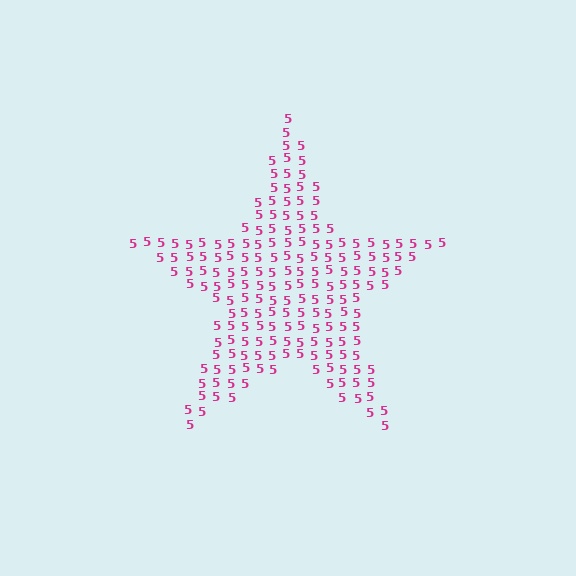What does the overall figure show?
The overall figure shows a star.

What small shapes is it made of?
It is made of small digit 5's.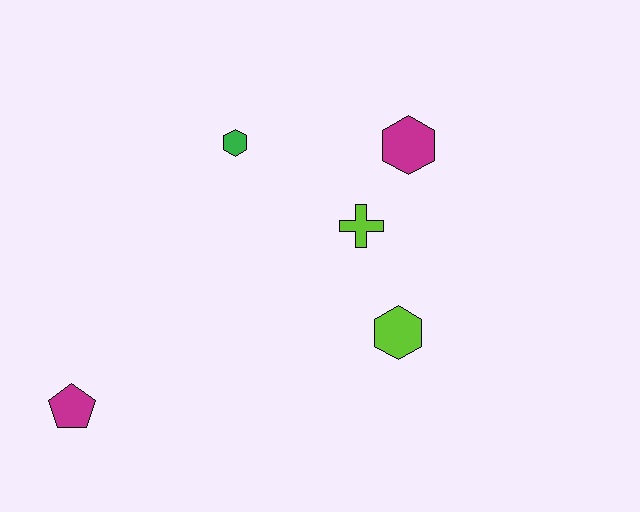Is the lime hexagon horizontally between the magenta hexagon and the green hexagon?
Yes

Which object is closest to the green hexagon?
The lime cross is closest to the green hexagon.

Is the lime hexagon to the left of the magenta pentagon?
No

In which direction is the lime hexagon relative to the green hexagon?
The lime hexagon is below the green hexagon.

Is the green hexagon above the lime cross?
Yes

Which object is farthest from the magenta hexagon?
The magenta pentagon is farthest from the magenta hexagon.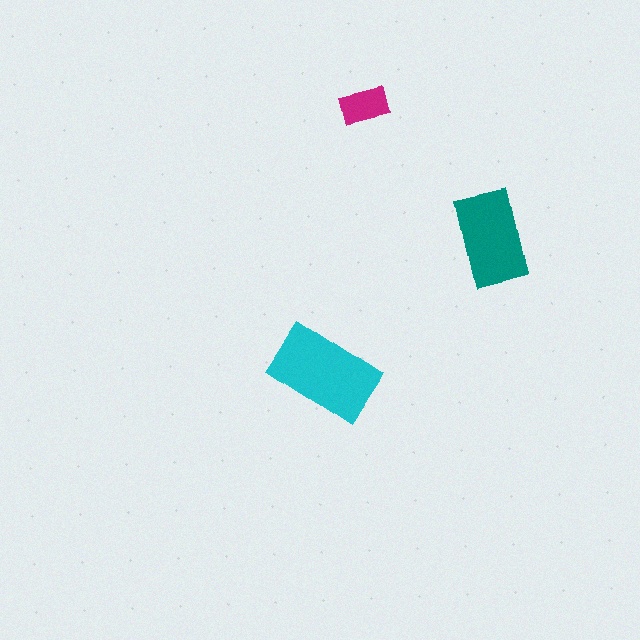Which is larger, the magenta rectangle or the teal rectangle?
The teal one.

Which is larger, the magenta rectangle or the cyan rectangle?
The cyan one.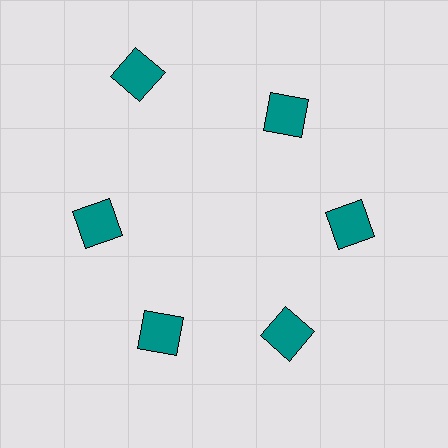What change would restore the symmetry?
The symmetry would be restored by moving it inward, back onto the ring so that all 6 squares sit at equal angles and equal distance from the center.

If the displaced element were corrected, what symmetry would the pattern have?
It would have 6-fold rotational symmetry — the pattern would map onto itself every 60 degrees.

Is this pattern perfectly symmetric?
No. The 6 teal squares are arranged in a ring, but one element near the 11 o'clock position is pushed outward from the center, breaking the 6-fold rotational symmetry.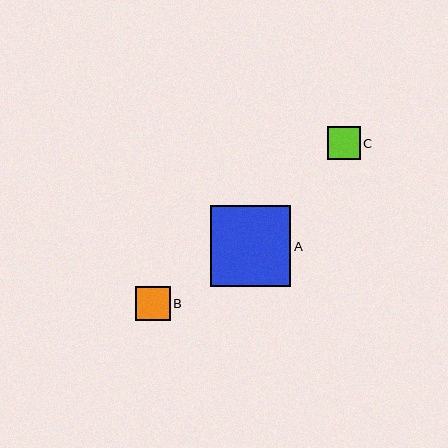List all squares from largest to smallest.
From largest to smallest: A, B, C.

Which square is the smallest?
Square C is the smallest with a size of approximately 33 pixels.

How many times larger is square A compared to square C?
Square A is approximately 2.5 times the size of square C.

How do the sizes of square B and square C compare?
Square B and square C are approximately the same size.